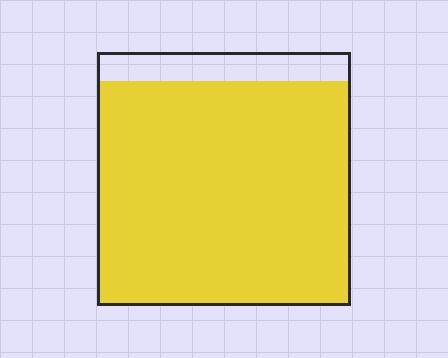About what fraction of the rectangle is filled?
About seven eighths (7/8).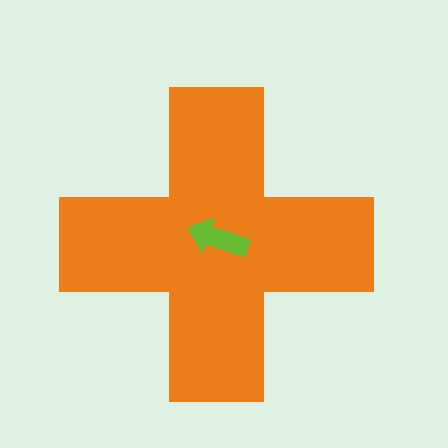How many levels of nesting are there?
2.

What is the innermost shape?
The lime arrow.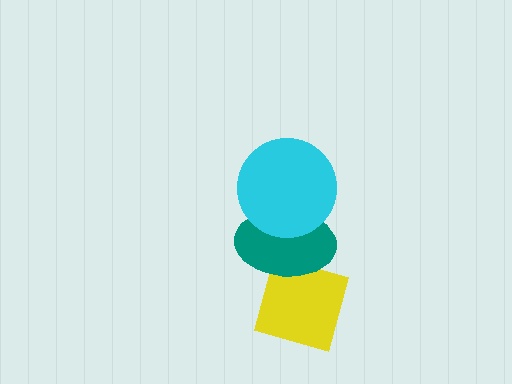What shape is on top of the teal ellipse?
The cyan circle is on top of the teal ellipse.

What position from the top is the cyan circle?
The cyan circle is 1st from the top.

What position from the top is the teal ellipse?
The teal ellipse is 2nd from the top.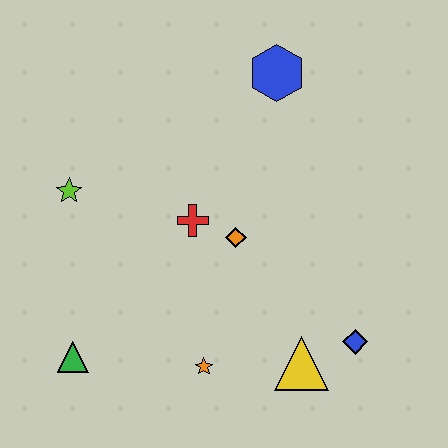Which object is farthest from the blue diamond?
The lime star is farthest from the blue diamond.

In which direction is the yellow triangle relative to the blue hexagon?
The yellow triangle is below the blue hexagon.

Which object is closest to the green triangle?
The orange star is closest to the green triangle.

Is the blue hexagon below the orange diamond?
No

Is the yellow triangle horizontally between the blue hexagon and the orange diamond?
No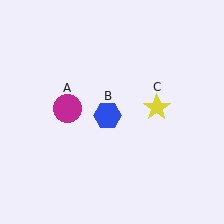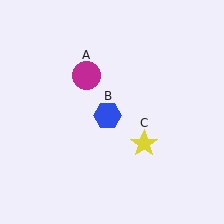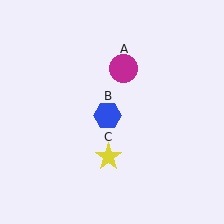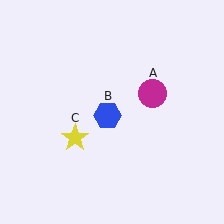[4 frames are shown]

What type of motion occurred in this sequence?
The magenta circle (object A), yellow star (object C) rotated clockwise around the center of the scene.